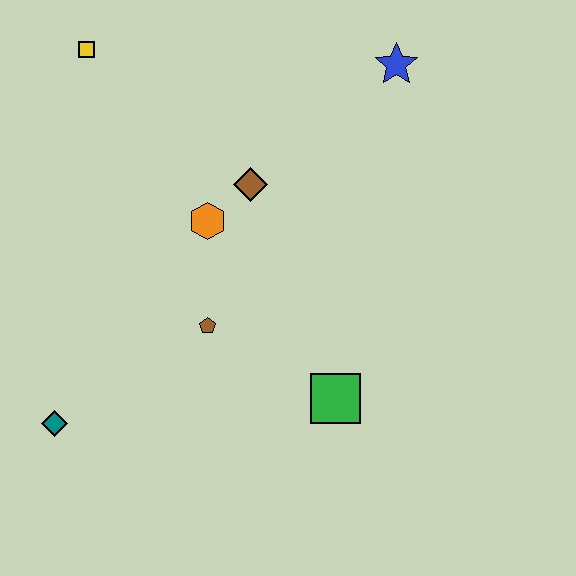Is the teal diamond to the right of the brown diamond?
No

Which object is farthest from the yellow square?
The green square is farthest from the yellow square.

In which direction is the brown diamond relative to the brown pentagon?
The brown diamond is above the brown pentagon.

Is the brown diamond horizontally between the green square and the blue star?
No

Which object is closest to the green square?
The brown pentagon is closest to the green square.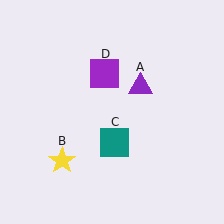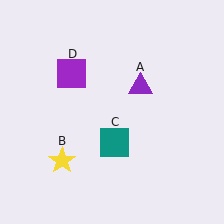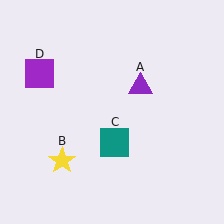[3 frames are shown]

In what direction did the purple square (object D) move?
The purple square (object D) moved left.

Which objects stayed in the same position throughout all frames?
Purple triangle (object A) and yellow star (object B) and teal square (object C) remained stationary.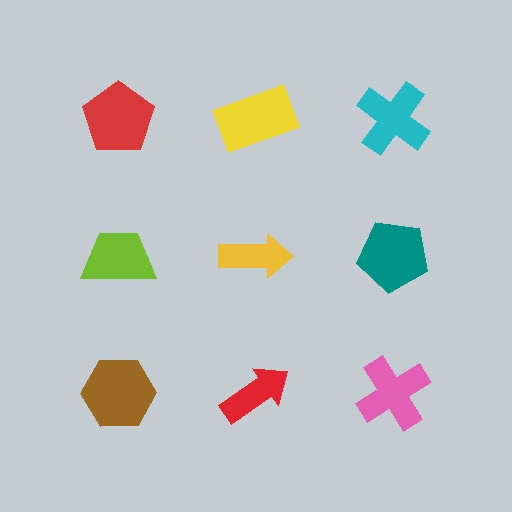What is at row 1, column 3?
A cyan cross.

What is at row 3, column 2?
A red arrow.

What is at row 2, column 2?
A yellow arrow.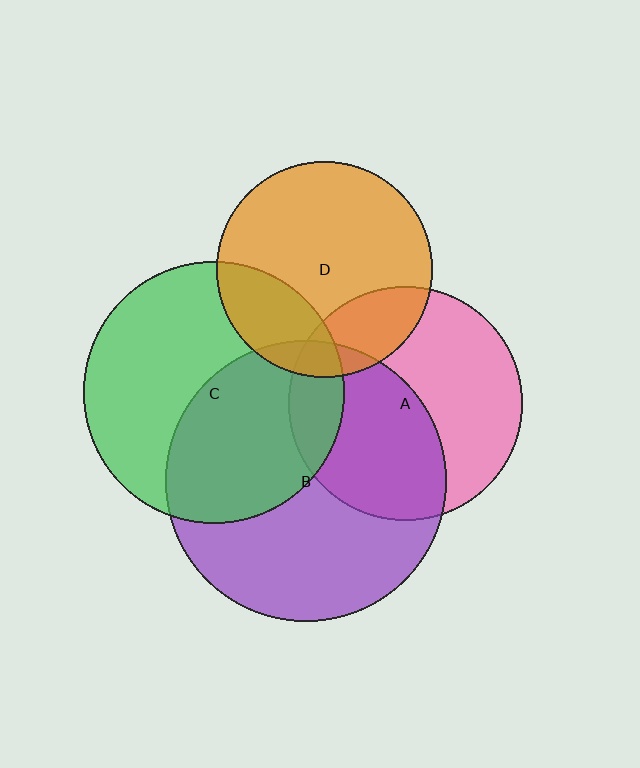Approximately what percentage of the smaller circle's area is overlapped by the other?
Approximately 25%.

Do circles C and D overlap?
Yes.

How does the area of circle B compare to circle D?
Approximately 1.7 times.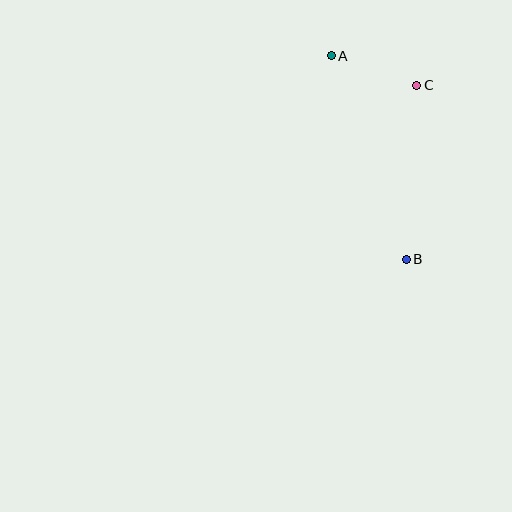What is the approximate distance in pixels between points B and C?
The distance between B and C is approximately 174 pixels.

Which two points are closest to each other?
Points A and C are closest to each other.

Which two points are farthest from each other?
Points A and B are farthest from each other.